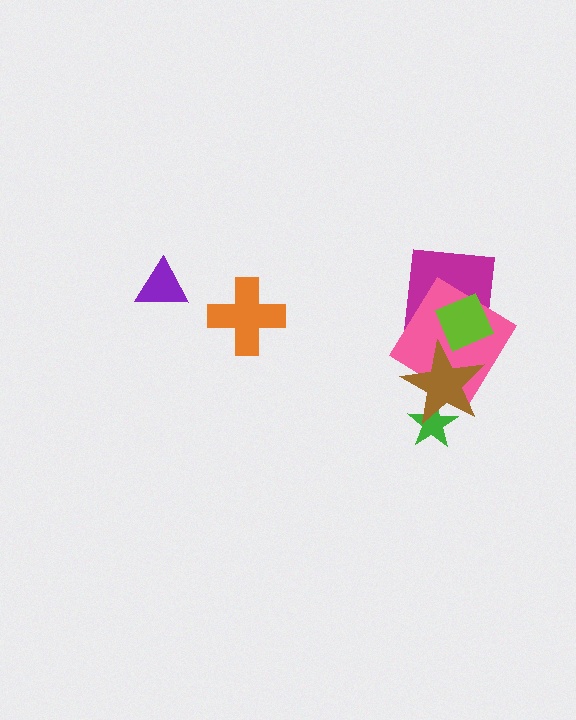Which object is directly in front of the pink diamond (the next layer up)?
The lime diamond is directly in front of the pink diamond.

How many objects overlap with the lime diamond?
3 objects overlap with the lime diamond.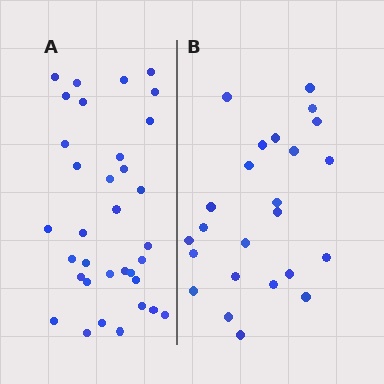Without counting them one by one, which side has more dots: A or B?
Region A (the left region) has more dots.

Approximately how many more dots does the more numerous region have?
Region A has roughly 10 or so more dots than region B.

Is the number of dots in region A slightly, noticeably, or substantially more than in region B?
Region A has noticeably more, but not dramatically so. The ratio is roughly 1.4 to 1.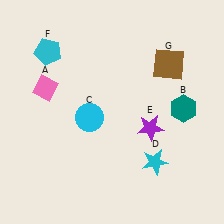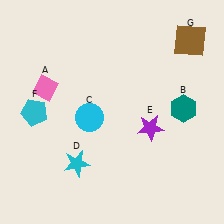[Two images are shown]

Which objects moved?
The objects that moved are: the cyan star (D), the cyan pentagon (F), the brown square (G).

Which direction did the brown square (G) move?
The brown square (G) moved up.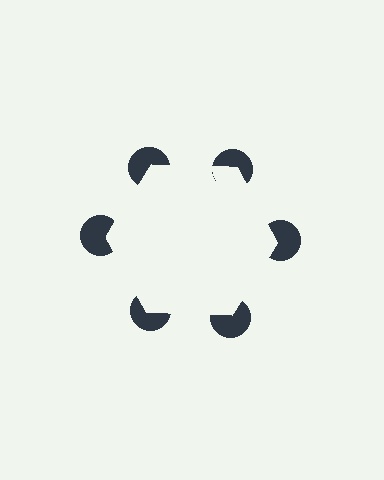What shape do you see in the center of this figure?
An illusory hexagon — its edges are inferred from the aligned wedge cuts in the pac-man discs, not physically drawn.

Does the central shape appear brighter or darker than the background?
It typically appears slightly brighter than the background, even though no actual brightness change is drawn.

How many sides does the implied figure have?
6 sides.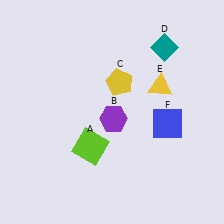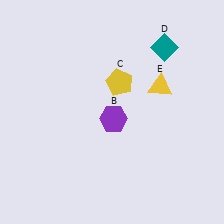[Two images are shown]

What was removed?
The lime square (A), the blue square (F) were removed in Image 2.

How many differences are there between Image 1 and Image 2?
There are 2 differences between the two images.